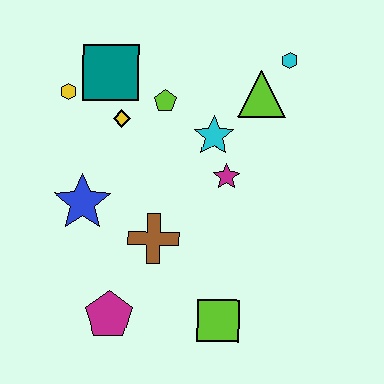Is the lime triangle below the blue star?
No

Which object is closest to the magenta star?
The cyan star is closest to the magenta star.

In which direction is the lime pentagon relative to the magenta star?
The lime pentagon is above the magenta star.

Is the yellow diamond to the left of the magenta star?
Yes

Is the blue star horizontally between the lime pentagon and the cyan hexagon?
No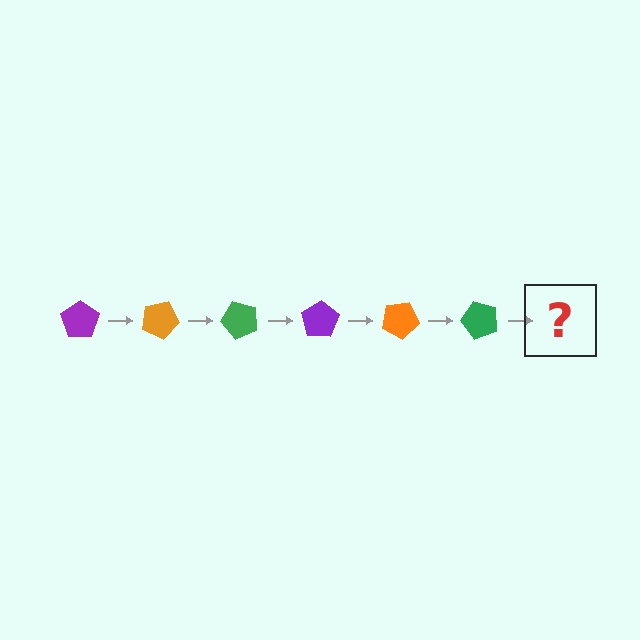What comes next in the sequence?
The next element should be a purple pentagon, rotated 150 degrees from the start.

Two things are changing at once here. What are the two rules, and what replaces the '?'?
The two rules are that it rotates 25 degrees each step and the color cycles through purple, orange, and green. The '?' should be a purple pentagon, rotated 150 degrees from the start.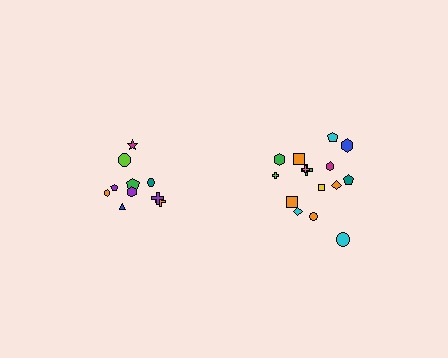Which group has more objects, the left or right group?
The right group.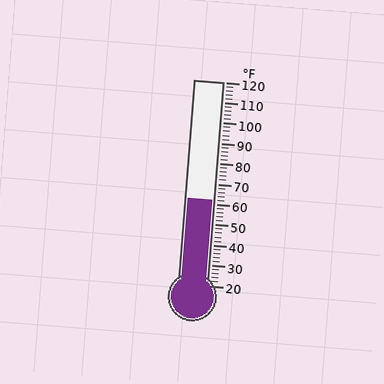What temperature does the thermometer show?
The thermometer shows approximately 62°F.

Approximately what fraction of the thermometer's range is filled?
The thermometer is filled to approximately 40% of its range.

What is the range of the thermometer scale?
The thermometer scale ranges from 20°F to 120°F.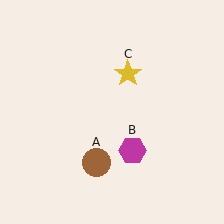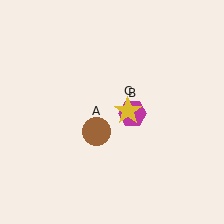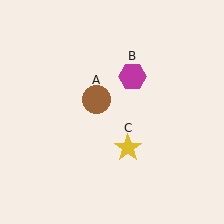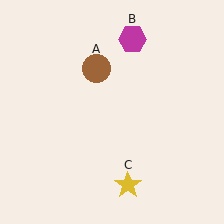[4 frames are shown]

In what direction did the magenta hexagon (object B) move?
The magenta hexagon (object B) moved up.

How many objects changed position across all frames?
3 objects changed position: brown circle (object A), magenta hexagon (object B), yellow star (object C).